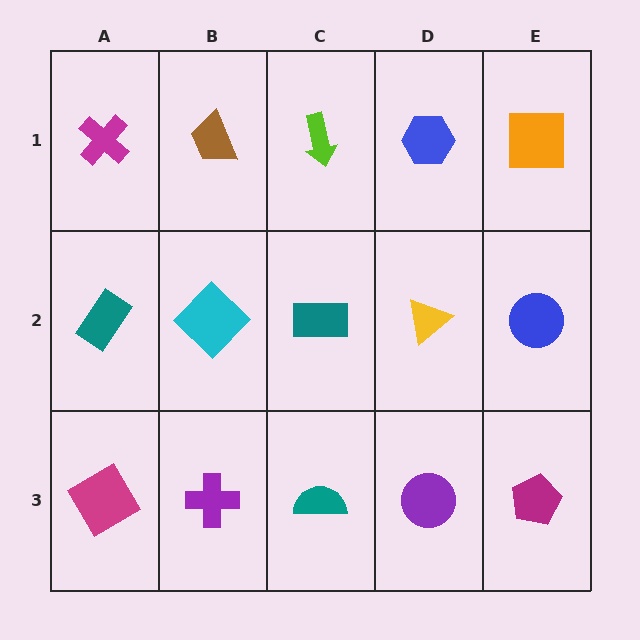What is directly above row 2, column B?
A brown trapezoid.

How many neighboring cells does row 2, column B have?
4.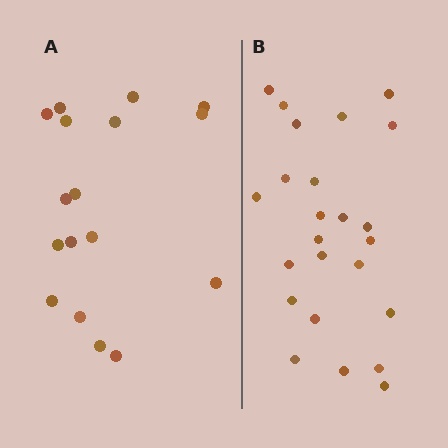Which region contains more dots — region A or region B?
Region B (the right region) has more dots.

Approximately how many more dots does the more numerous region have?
Region B has roughly 8 or so more dots than region A.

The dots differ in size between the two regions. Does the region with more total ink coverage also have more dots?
No. Region A has more total ink coverage because its dots are larger, but region B actually contains more individual dots. Total area can be misleading — the number of items is what matters here.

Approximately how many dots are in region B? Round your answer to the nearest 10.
About 20 dots. (The exact count is 24, which rounds to 20.)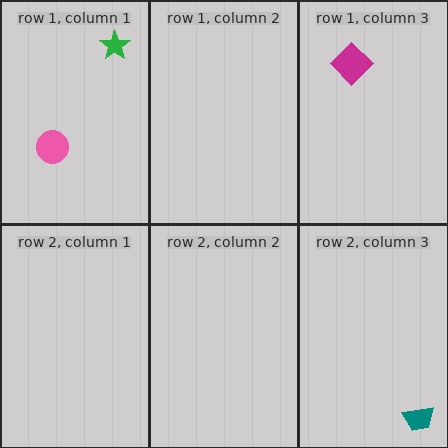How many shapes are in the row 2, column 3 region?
1.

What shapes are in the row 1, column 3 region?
The magenta diamond.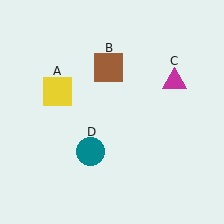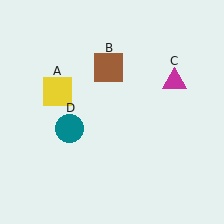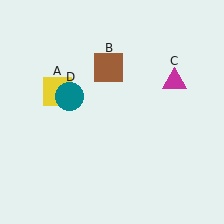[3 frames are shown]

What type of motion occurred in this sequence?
The teal circle (object D) rotated clockwise around the center of the scene.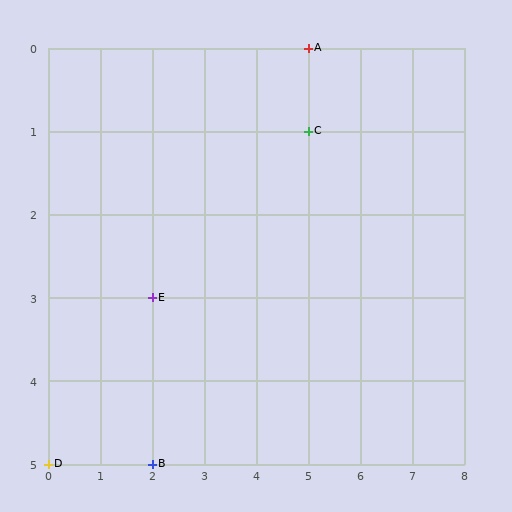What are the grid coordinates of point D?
Point D is at grid coordinates (0, 5).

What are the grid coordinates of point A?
Point A is at grid coordinates (5, 0).